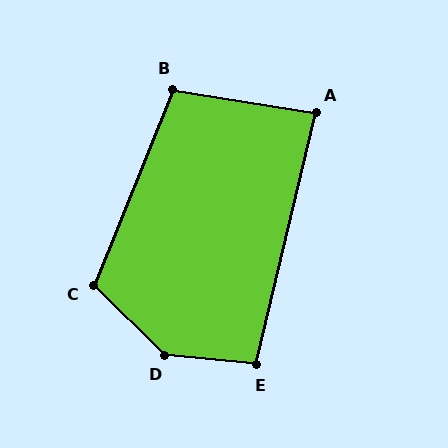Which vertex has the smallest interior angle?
A, at approximately 86 degrees.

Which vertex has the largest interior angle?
D, at approximately 141 degrees.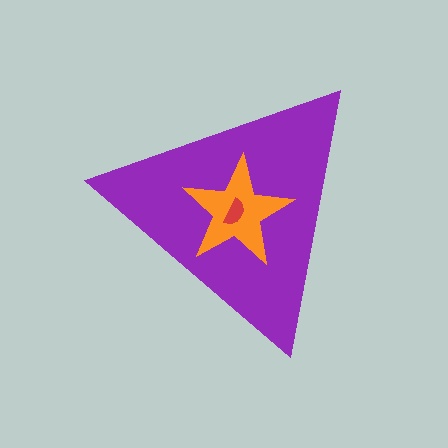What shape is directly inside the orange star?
The red semicircle.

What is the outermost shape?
The purple triangle.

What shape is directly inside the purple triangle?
The orange star.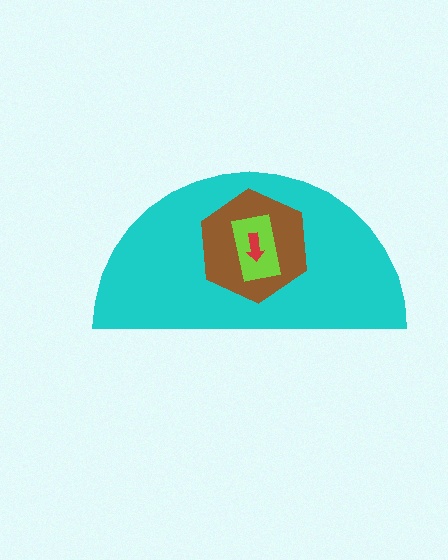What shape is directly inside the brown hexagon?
The lime rectangle.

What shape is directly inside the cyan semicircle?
The brown hexagon.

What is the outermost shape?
The cyan semicircle.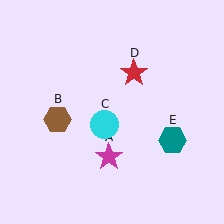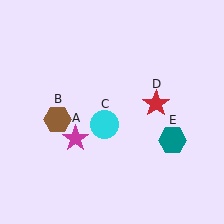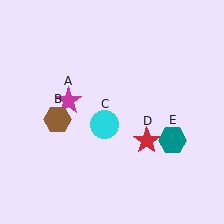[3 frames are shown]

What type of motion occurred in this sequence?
The magenta star (object A), red star (object D) rotated clockwise around the center of the scene.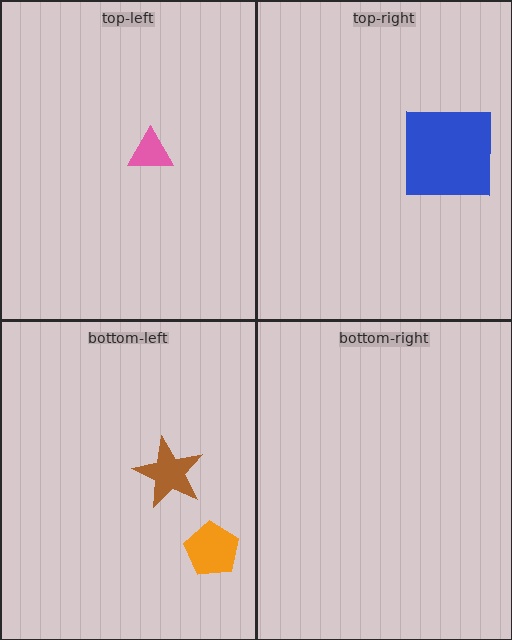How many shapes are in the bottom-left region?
2.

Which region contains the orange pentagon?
The bottom-left region.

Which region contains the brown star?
The bottom-left region.